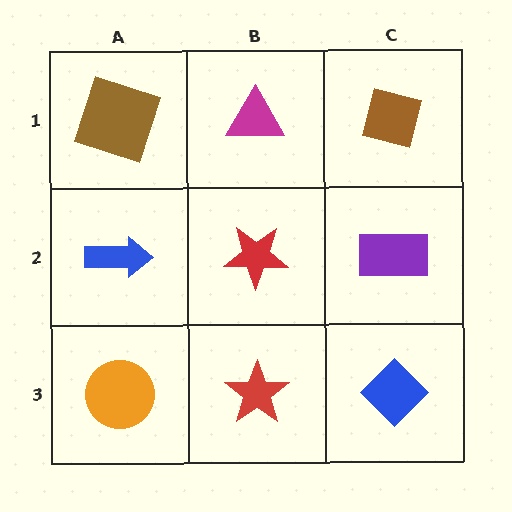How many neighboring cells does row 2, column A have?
3.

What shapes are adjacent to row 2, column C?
A brown square (row 1, column C), a blue diamond (row 3, column C), a red star (row 2, column B).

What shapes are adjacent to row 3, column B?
A red star (row 2, column B), an orange circle (row 3, column A), a blue diamond (row 3, column C).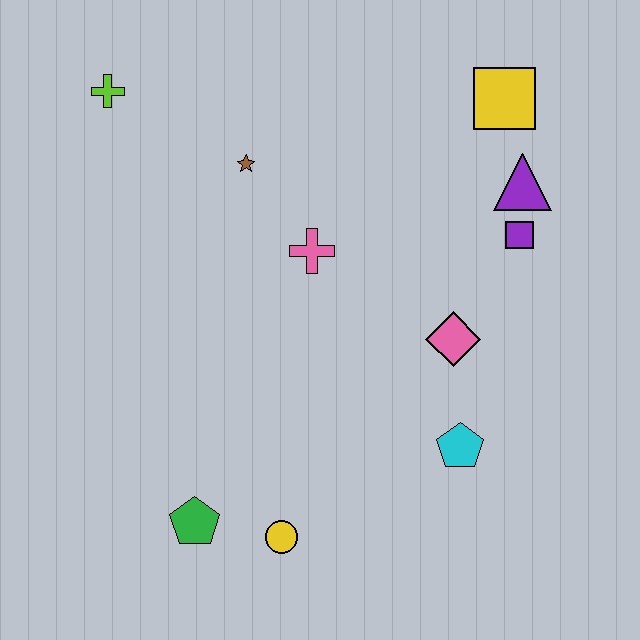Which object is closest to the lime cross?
The brown star is closest to the lime cross.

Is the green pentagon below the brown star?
Yes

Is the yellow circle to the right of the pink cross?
No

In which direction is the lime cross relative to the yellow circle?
The lime cross is above the yellow circle.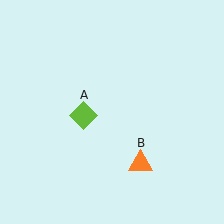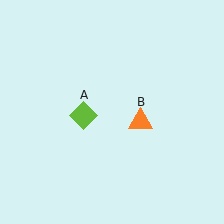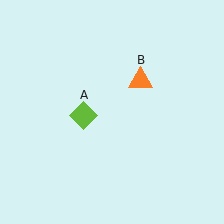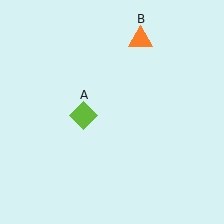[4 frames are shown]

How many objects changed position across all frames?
1 object changed position: orange triangle (object B).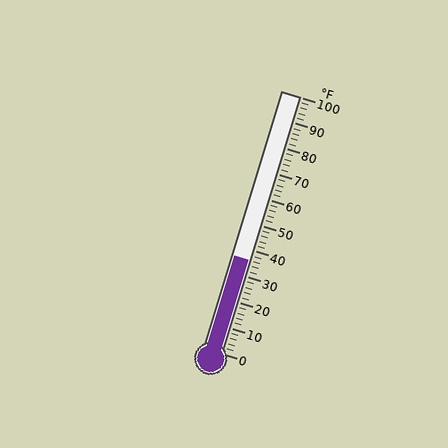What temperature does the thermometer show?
The thermometer shows approximately 36°F.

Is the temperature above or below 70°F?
The temperature is below 70°F.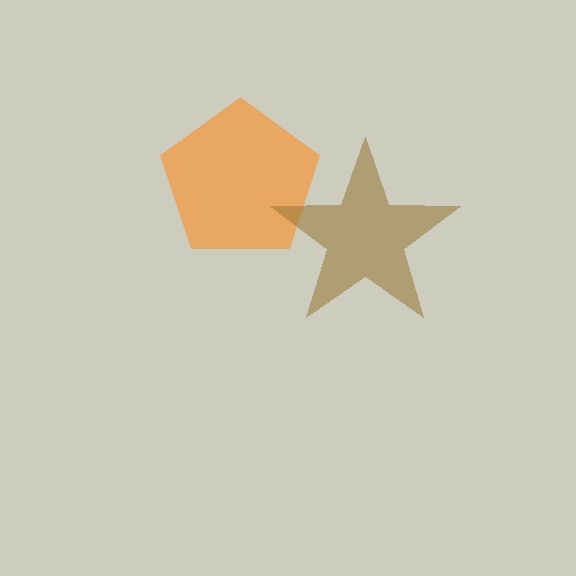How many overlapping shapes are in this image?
There are 2 overlapping shapes in the image.